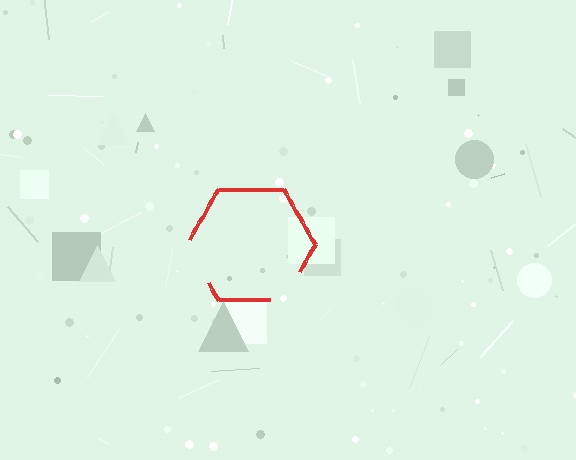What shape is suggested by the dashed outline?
The dashed outline suggests a hexagon.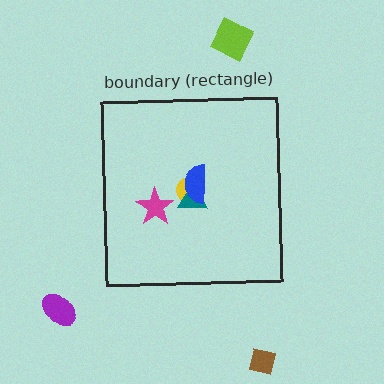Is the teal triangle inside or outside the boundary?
Inside.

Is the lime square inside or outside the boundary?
Outside.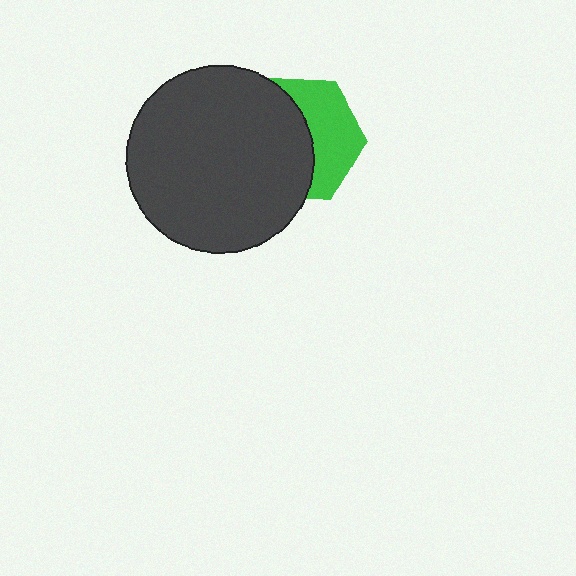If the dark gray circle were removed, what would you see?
You would see the complete green hexagon.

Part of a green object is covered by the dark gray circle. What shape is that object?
It is a hexagon.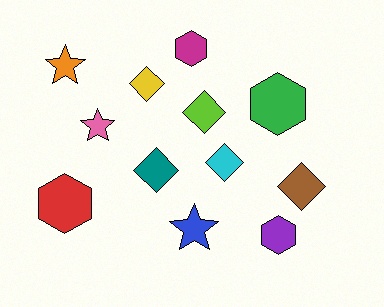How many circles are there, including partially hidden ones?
There are no circles.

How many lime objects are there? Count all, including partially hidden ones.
There is 1 lime object.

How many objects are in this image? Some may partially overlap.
There are 12 objects.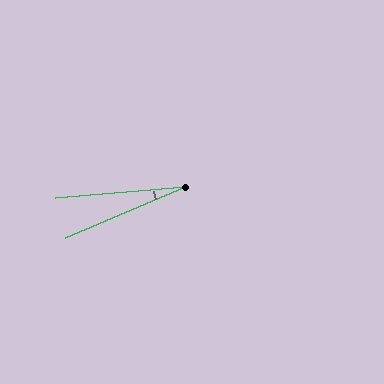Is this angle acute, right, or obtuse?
It is acute.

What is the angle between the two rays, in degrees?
Approximately 18 degrees.